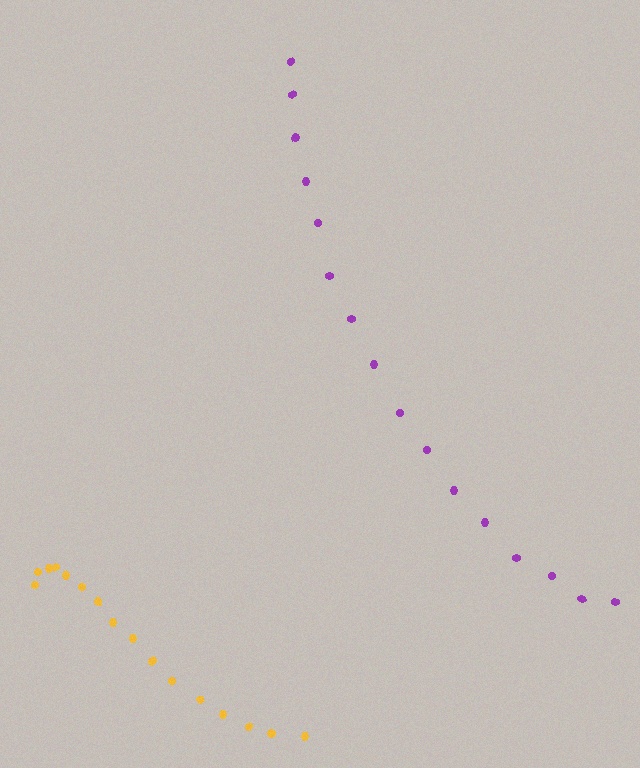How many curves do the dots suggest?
There are 2 distinct paths.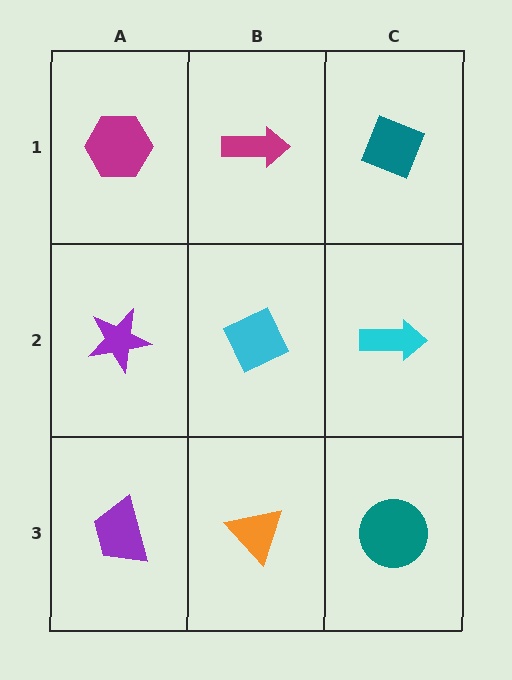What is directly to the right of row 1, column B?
A teal diamond.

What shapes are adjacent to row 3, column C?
A cyan arrow (row 2, column C), an orange triangle (row 3, column B).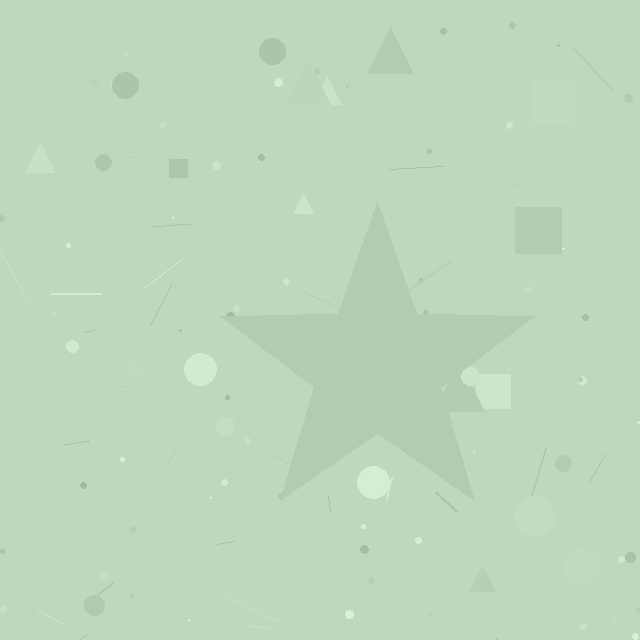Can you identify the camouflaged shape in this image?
The camouflaged shape is a star.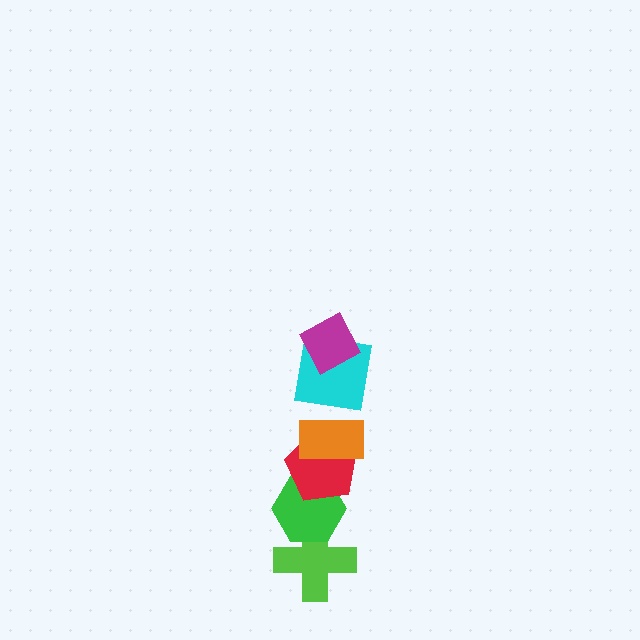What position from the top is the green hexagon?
The green hexagon is 5th from the top.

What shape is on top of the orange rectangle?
The cyan square is on top of the orange rectangle.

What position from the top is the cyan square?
The cyan square is 2nd from the top.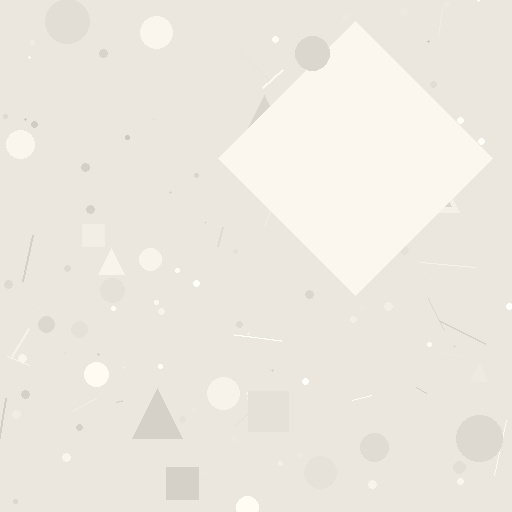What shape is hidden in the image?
A diamond is hidden in the image.